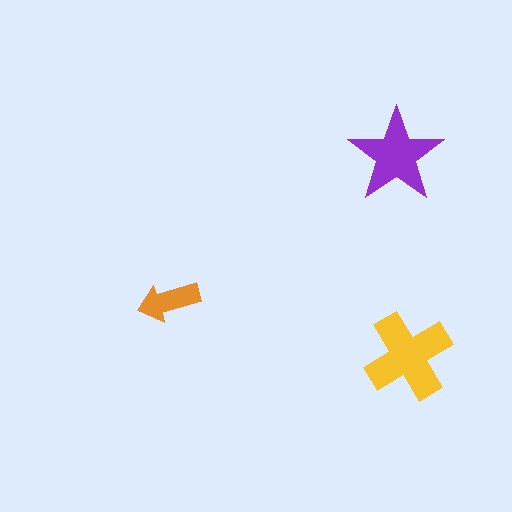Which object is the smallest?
The orange arrow.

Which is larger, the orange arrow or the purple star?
The purple star.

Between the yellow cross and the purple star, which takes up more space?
The yellow cross.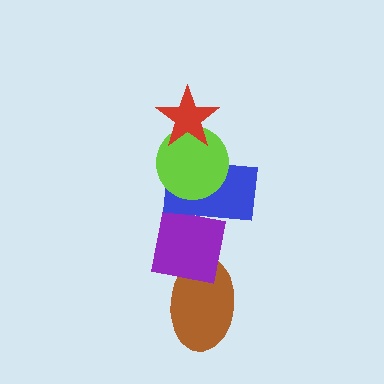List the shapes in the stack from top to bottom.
From top to bottom: the red star, the lime circle, the blue rectangle, the purple square, the brown ellipse.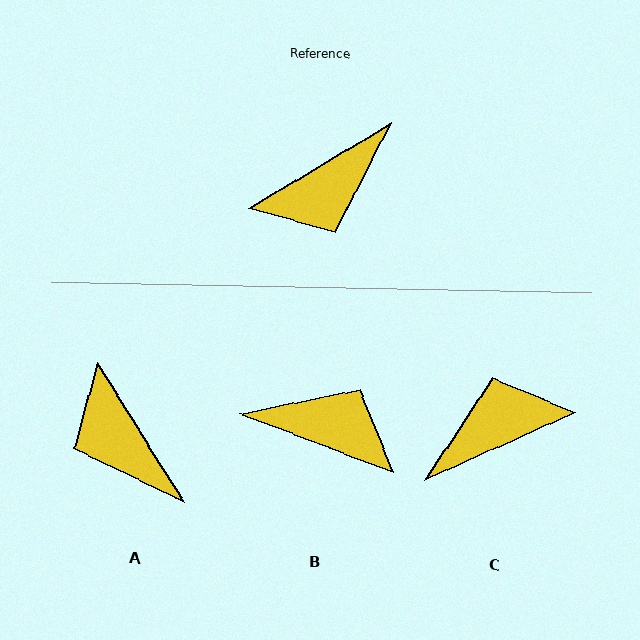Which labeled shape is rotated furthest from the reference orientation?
C, about 174 degrees away.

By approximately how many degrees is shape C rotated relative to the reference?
Approximately 174 degrees counter-clockwise.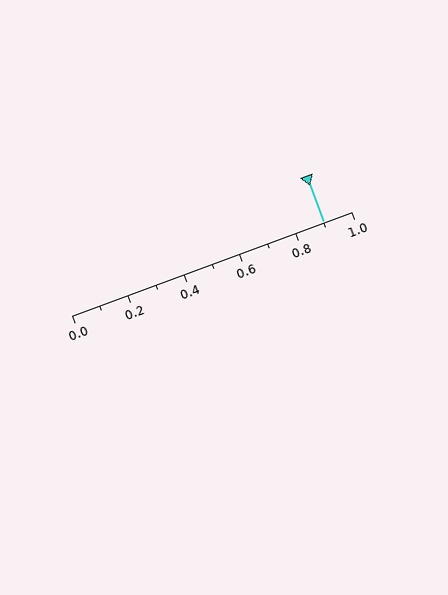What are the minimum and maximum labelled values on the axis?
The axis runs from 0.0 to 1.0.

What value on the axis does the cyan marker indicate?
The marker indicates approximately 0.9.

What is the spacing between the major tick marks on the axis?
The major ticks are spaced 0.2 apart.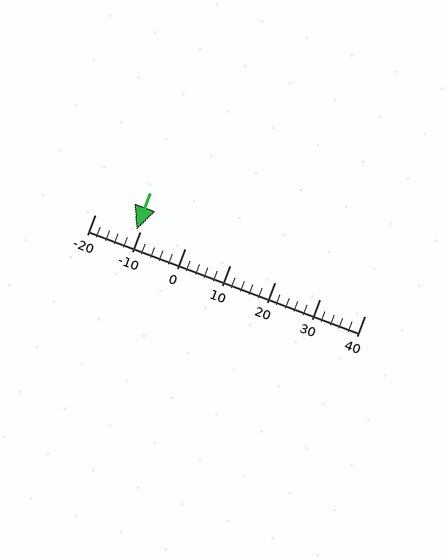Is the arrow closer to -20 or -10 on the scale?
The arrow is closer to -10.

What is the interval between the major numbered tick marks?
The major tick marks are spaced 10 units apart.